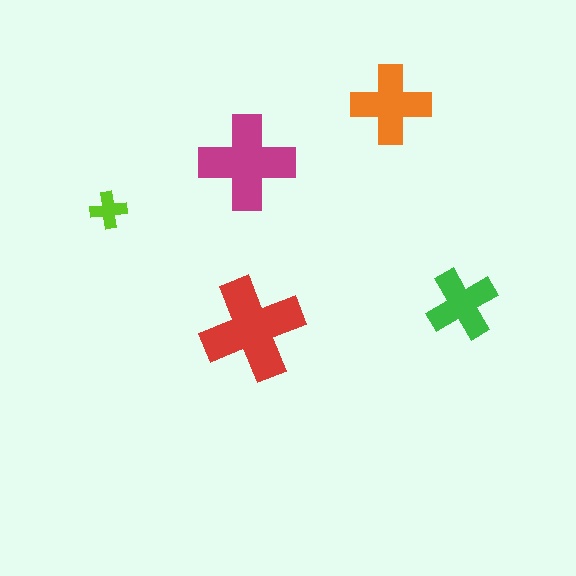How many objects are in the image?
There are 5 objects in the image.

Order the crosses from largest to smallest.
the red one, the magenta one, the orange one, the green one, the lime one.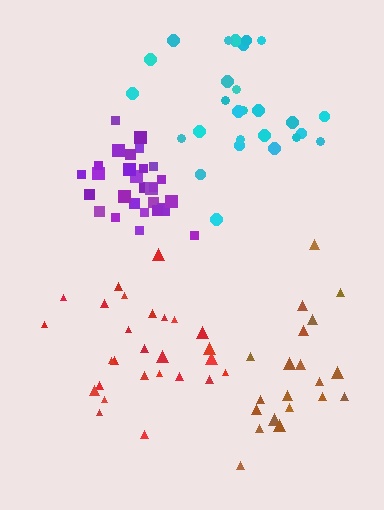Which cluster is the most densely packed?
Purple.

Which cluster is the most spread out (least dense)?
Cyan.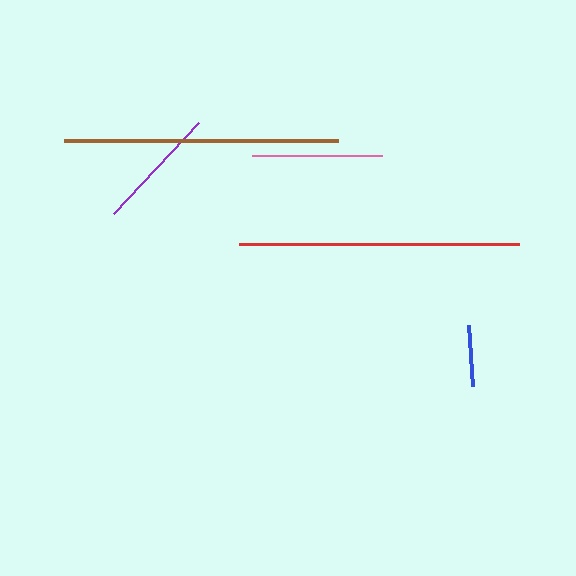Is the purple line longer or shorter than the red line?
The red line is longer than the purple line.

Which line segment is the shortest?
The blue line is the shortest at approximately 61 pixels.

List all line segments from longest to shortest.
From longest to shortest: red, brown, pink, purple, blue.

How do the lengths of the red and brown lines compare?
The red and brown lines are approximately the same length.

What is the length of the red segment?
The red segment is approximately 280 pixels long.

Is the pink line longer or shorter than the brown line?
The brown line is longer than the pink line.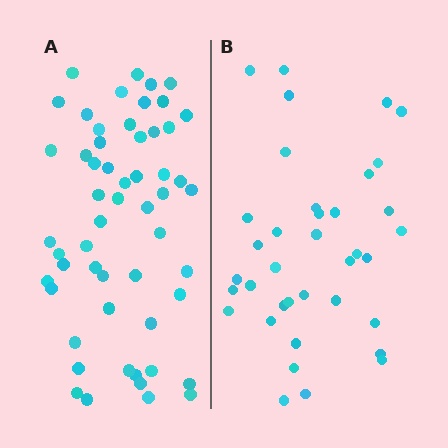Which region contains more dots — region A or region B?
Region A (the left region) has more dots.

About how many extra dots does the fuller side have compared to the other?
Region A has approximately 20 more dots than region B.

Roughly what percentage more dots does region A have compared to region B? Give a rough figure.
About 50% more.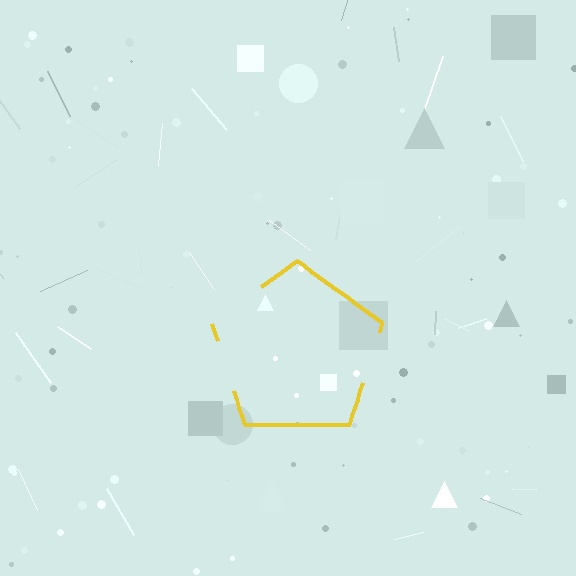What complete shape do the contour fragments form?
The contour fragments form a pentagon.